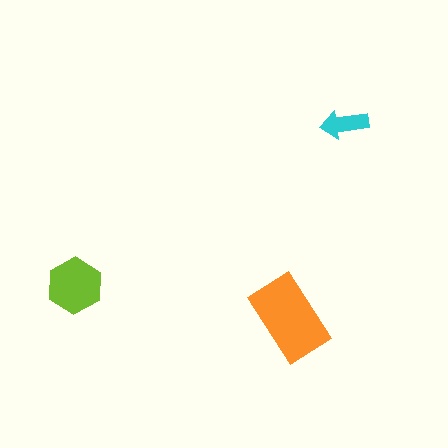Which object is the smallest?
The cyan arrow.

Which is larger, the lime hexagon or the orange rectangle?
The orange rectangle.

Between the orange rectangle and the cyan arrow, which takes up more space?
The orange rectangle.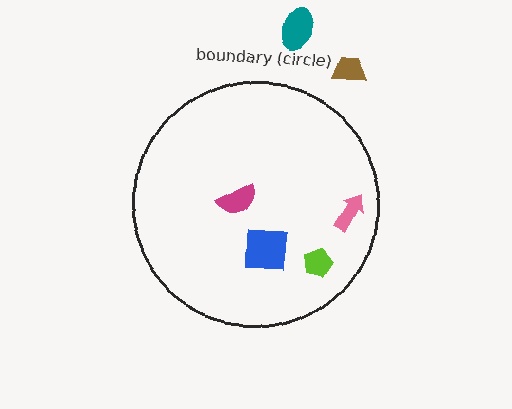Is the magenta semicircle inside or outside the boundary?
Inside.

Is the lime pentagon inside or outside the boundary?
Inside.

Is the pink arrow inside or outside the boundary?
Inside.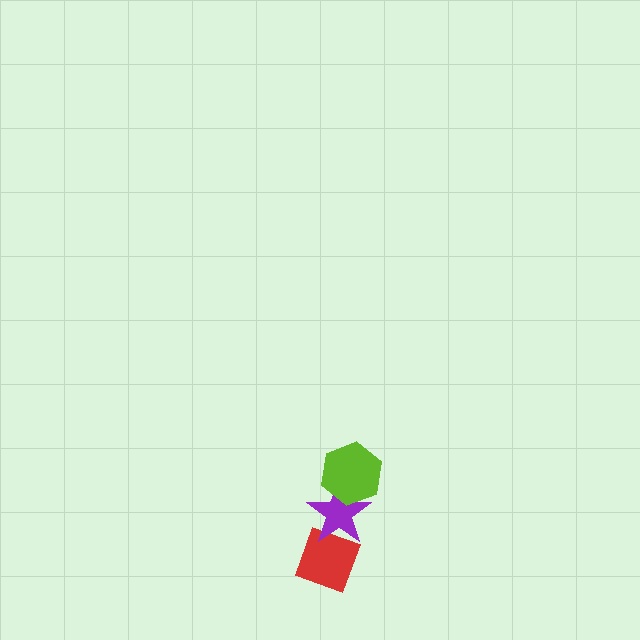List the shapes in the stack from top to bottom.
From top to bottom: the lime hexagon, the purple star, the red diamond.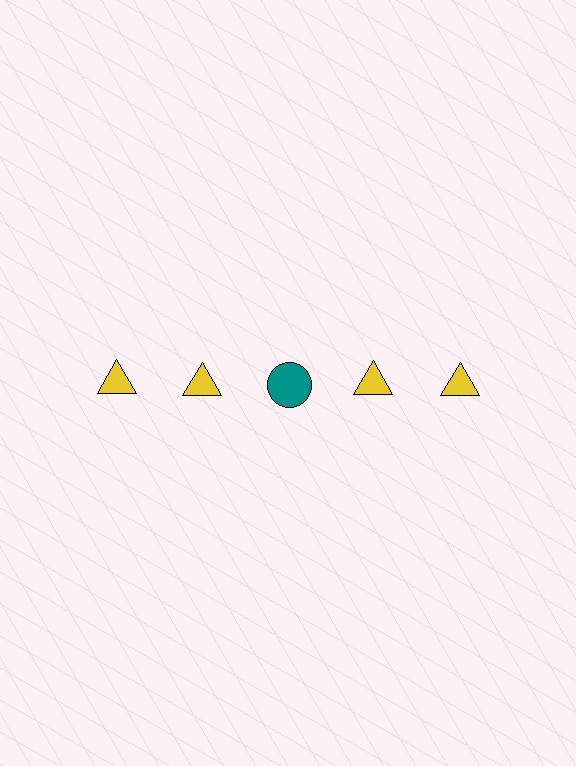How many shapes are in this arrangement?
There are 5 shapes arranged in a grid pattern.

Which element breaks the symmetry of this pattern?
The teal circle in the top row, center column breaks the symmetry. All other shapes are yellow triangles.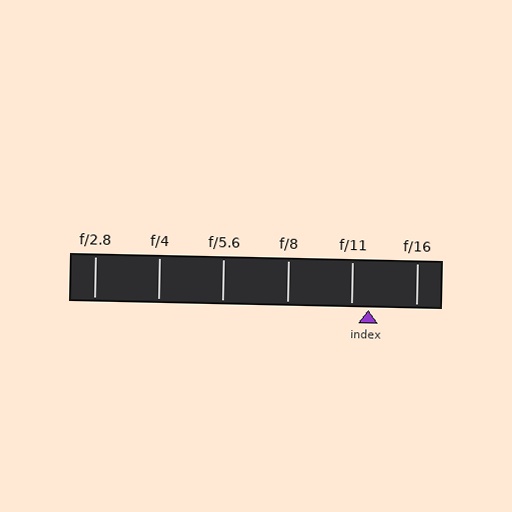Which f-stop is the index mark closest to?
The index mark is closest to f/11.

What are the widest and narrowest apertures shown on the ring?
The widest aperture shown is f/2.8 and the narrowest is f/16.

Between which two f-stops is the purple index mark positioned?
The index mark is between f/11 and f/16.